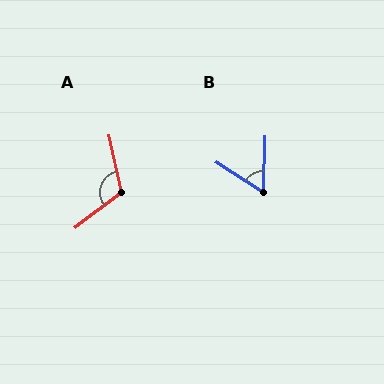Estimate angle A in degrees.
Approximately 115 degrees.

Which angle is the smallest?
B, at approximately 58 degrees.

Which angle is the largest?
A, at approximately 115 degrees.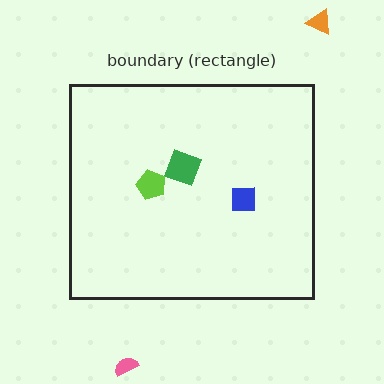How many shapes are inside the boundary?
3 inside, 2 outside.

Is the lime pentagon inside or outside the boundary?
Inside.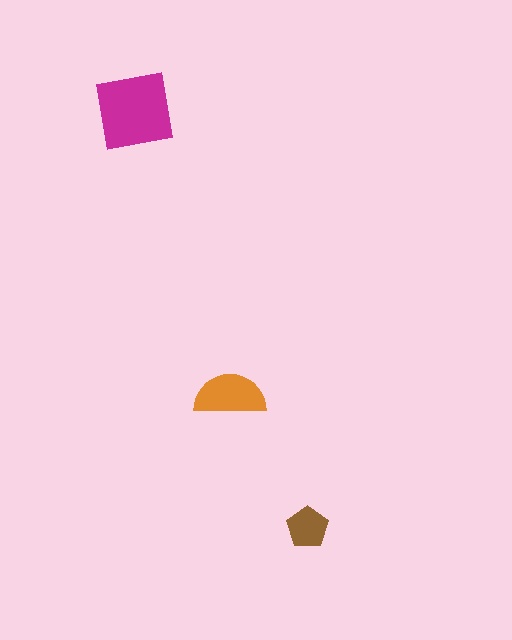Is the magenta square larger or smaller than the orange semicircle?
Larger.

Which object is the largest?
The magenta square.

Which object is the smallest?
The brown pentagon.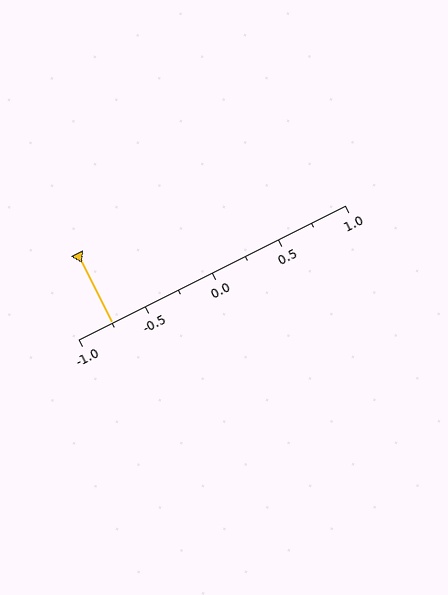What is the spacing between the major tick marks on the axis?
The major ticks are spaced 0.5 apart.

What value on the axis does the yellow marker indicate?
The marker indicates approximately -0.75.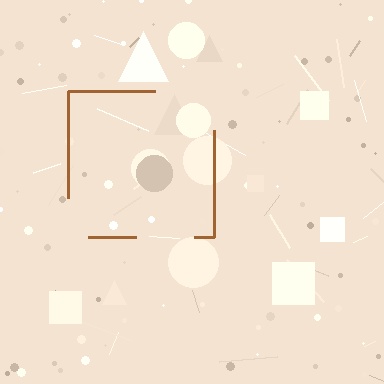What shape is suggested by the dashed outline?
The dashed outline suggests a square.